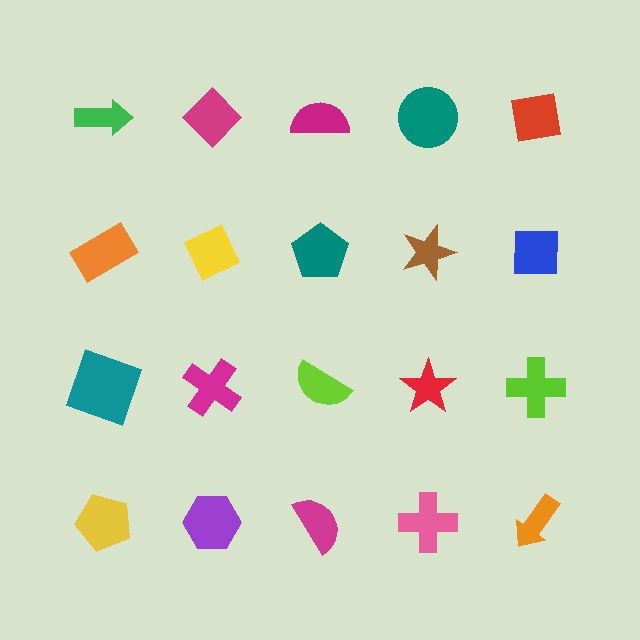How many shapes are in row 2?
5 shapes.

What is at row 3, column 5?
A lime cross.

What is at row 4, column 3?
A magenta semicircle.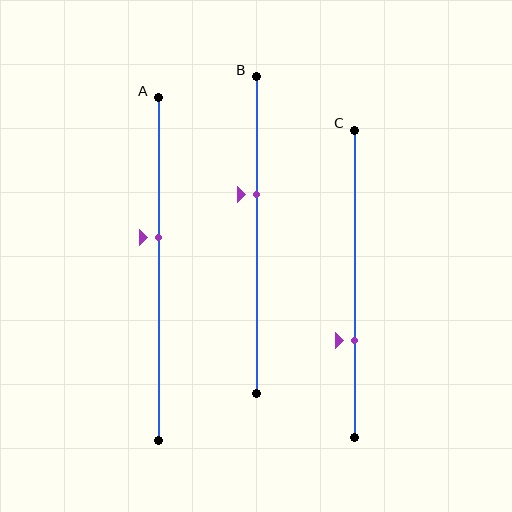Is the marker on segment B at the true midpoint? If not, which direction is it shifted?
No, the marker on segment B is shifted upward by about 13% of the segment length.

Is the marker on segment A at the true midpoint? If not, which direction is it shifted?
No, the marker on segment A is shifted upward by about 9% of the segment length.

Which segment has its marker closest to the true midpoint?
Segment A has its marker closest to the true midpoint.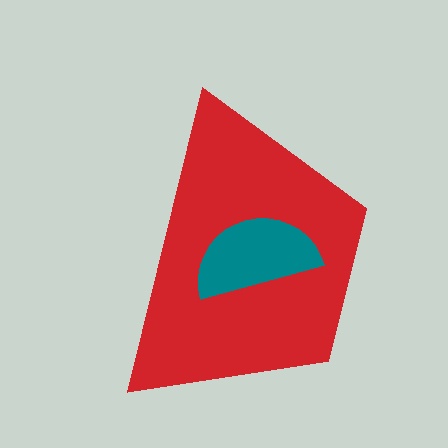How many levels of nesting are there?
2.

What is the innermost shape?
The teal semicircle.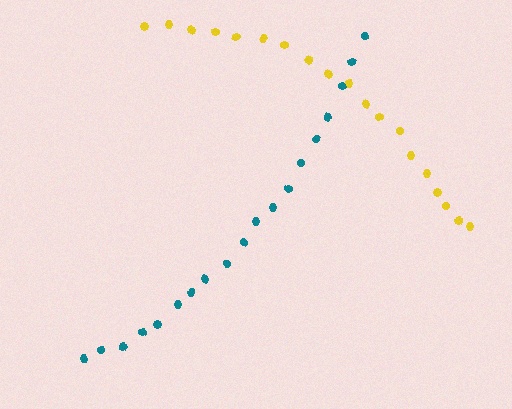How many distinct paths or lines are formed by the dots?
There are 2 distinct paths.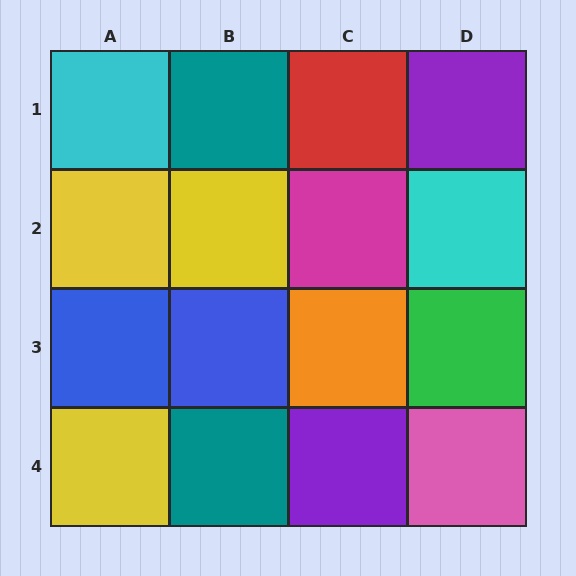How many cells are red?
1 cell is red.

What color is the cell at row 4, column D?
Pink.